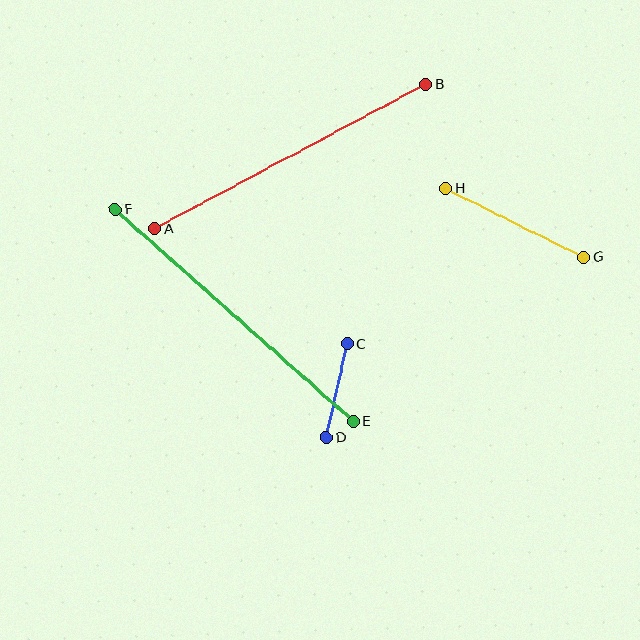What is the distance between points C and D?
The distance is approximately 96 pixels.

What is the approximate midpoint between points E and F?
The midpoint is at approximately (234, 315) pixels.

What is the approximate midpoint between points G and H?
The midpoint is at approximately (515, 223) pixels.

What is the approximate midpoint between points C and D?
The midpoint is at approximately (337, 391) pixels.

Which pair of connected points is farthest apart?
Points E and F are farthest apart.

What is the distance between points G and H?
The distance is approximately 154 pixels.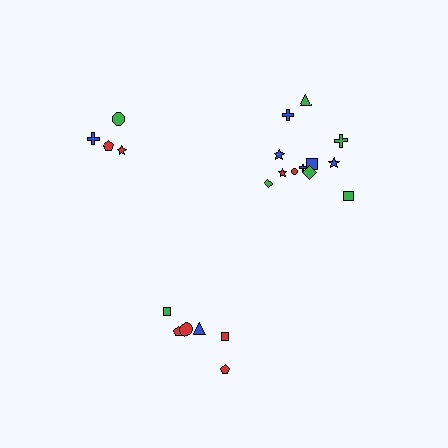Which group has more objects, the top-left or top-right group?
The top-right group.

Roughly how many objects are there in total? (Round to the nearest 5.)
Roughly 20 objects in total.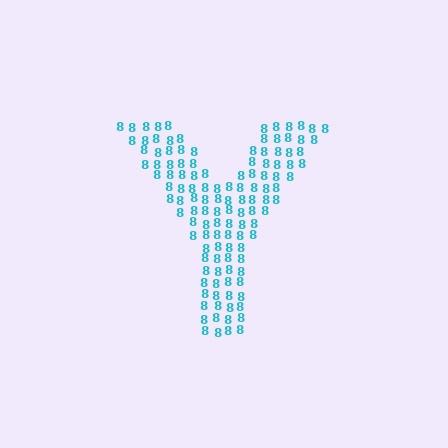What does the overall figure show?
The overall figure shows the letter Y.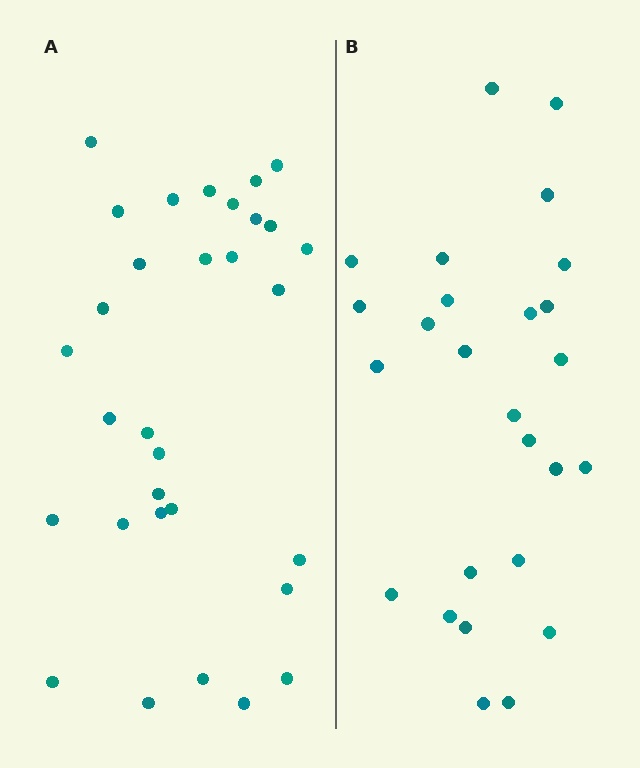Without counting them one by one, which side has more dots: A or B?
Region A (the left region) has more dots.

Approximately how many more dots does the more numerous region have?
Region A has about 5 more dots than region B.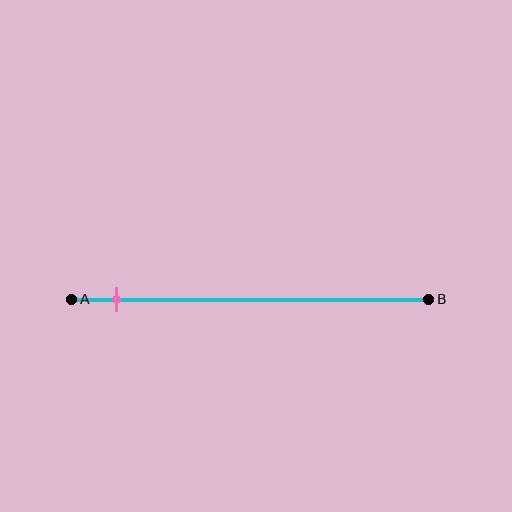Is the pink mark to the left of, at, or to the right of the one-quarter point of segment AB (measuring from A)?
The pink mark is to the left of the one-quarter point of segment AB.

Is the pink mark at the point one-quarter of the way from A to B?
No, the mark is at about 15% from A, not at the 25% one-quarter point.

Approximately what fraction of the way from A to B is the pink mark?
The pink mark is approximately 15% of the way from A to B.